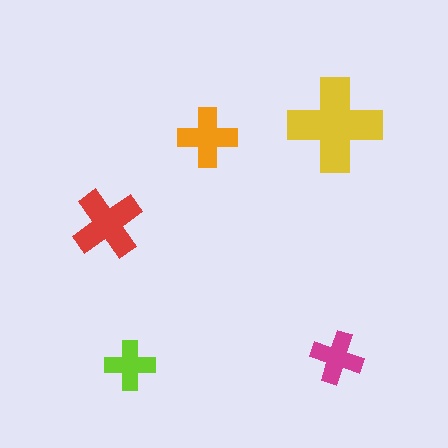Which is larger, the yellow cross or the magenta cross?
The yellow one.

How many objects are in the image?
There are 5 objects in the image.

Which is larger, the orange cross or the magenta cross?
The orange one.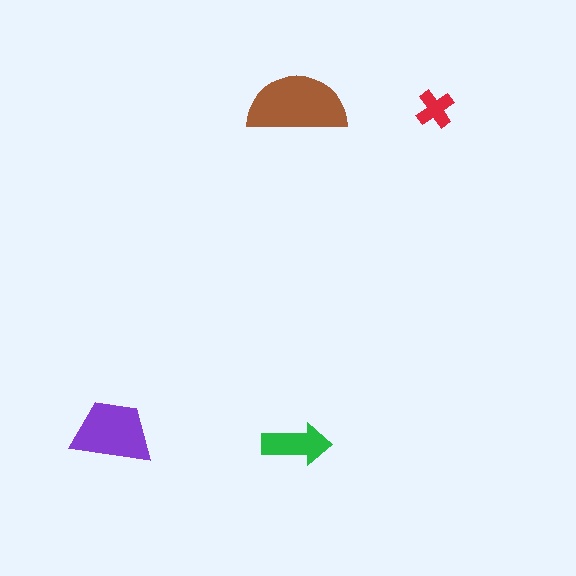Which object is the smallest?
The red cross.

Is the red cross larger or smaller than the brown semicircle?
Smaller.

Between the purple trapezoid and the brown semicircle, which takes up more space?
The brown semicircle.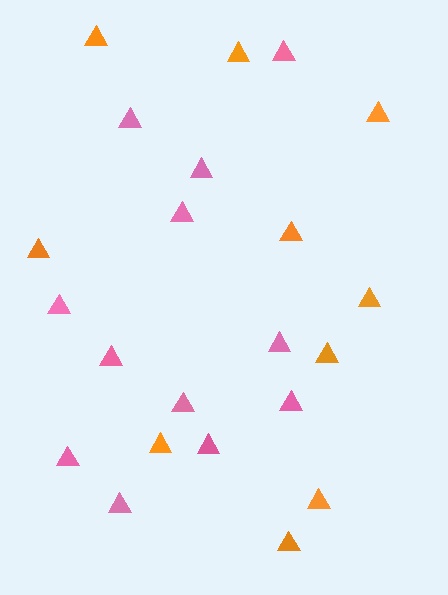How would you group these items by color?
There are 2 groups: one group of pink triangles (12) and one group of orange triangles (10).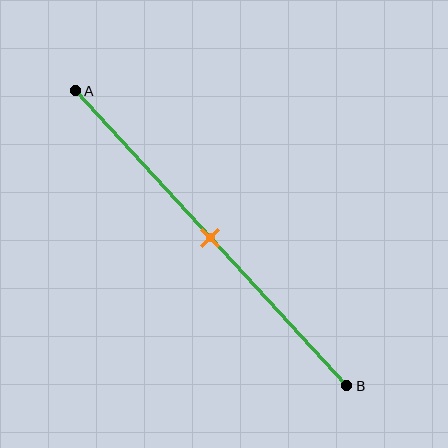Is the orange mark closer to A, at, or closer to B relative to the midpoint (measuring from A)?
The orange mark is approximately at the midpoint of segment AB.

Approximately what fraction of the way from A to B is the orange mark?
The orange mark is approximately 50% of the way from A to B.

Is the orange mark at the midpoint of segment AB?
Yes, the mark is approximately at the midpoint.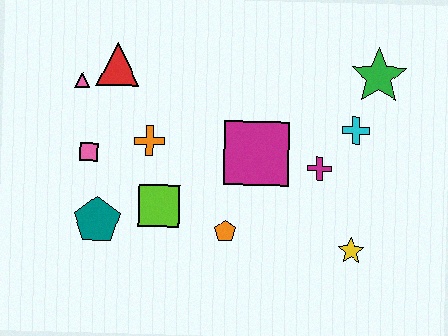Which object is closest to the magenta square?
The magenta cross is closest to the magenta square.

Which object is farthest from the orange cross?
The green star is farthest from the orange cross.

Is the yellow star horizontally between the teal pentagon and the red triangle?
No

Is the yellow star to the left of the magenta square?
No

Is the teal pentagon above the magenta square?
No